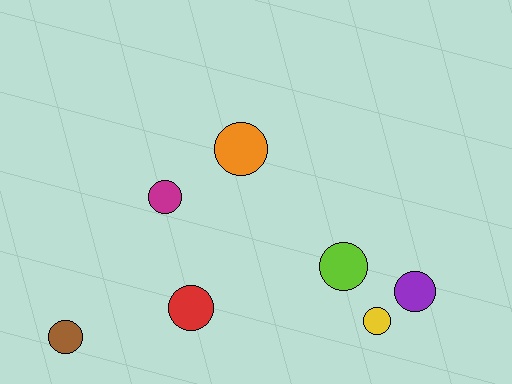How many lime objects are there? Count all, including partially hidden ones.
There is 1 lime object.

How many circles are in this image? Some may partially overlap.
There are 7 circles.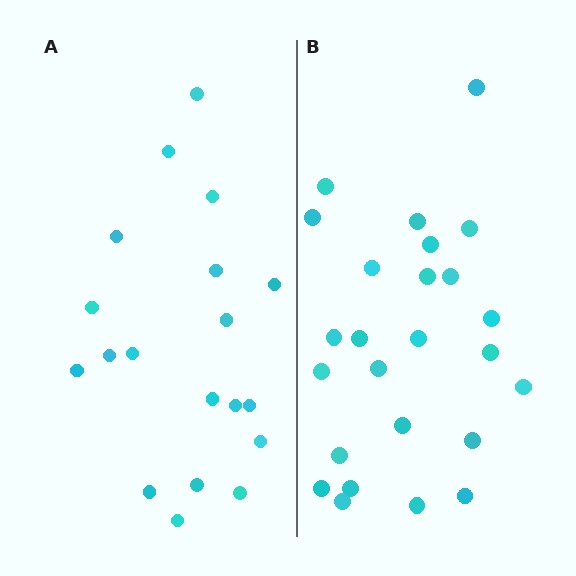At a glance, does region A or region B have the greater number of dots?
Region B (the right region) has more dots.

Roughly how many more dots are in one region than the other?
Region B has about 6 more dots than region A.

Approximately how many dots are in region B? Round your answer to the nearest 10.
About 20 dots. (The exact count is 25, which rounds to 20.)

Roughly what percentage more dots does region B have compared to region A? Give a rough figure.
About 30% more.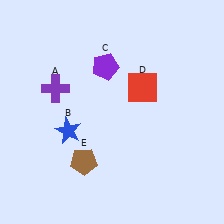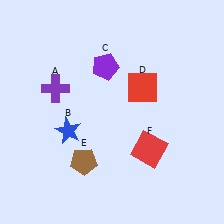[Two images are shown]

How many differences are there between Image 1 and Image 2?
There is 1 difference between the two images.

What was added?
A red square (F) was added in Image 2.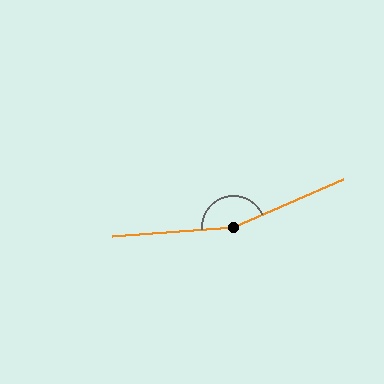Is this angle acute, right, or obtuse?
It is obtuse.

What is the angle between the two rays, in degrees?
Approximately 161 degrees.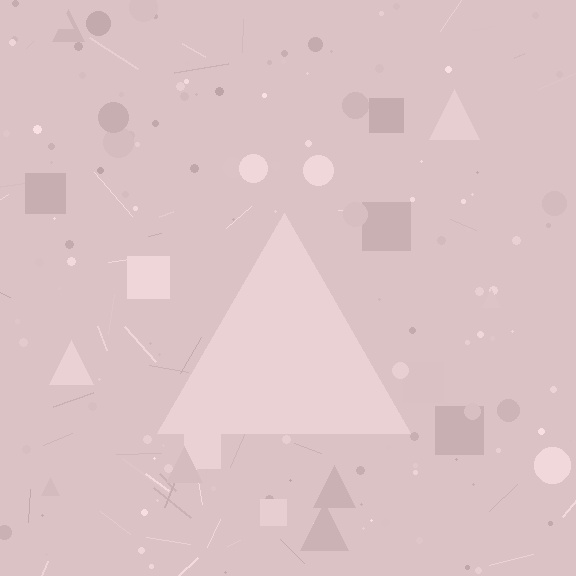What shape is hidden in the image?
A triangle is hidden in the image.